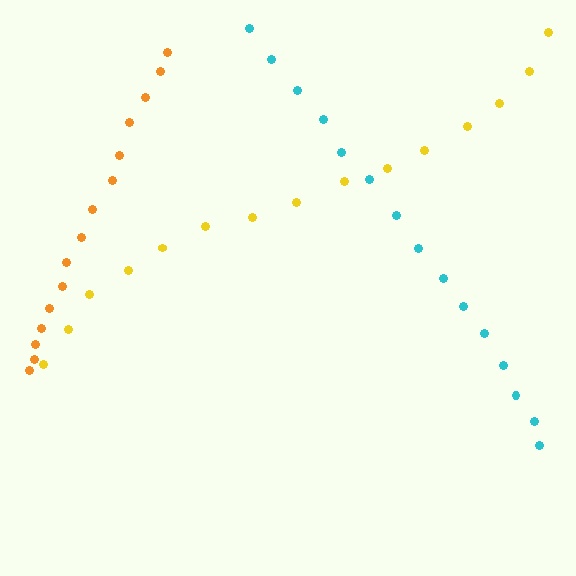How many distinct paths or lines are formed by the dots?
There are 3 distinct paths.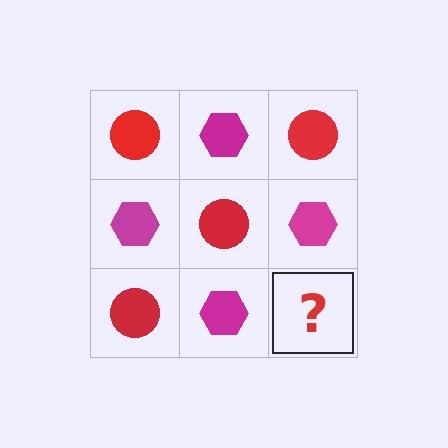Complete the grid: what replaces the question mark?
The question mark should be replaced with a red circle.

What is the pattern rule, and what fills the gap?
The rule is that it alternates red circle and magenta hexagon in a checkerboard pattern. The gap should be filled with a red circle.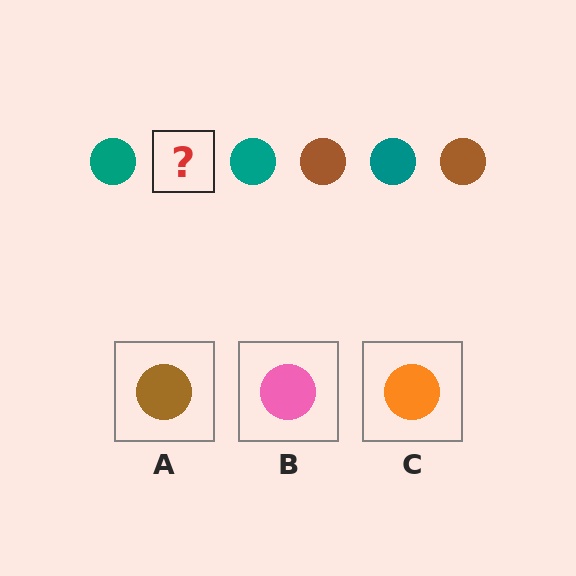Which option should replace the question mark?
Option A.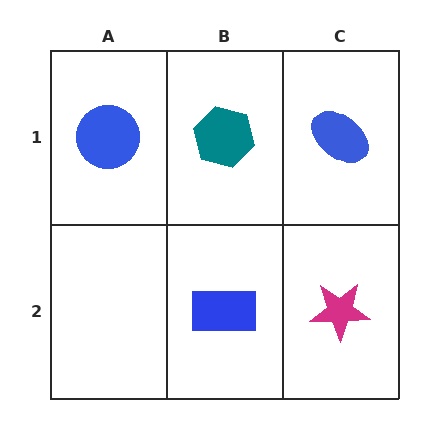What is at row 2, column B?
A blue rectangle.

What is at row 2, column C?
A magenta star.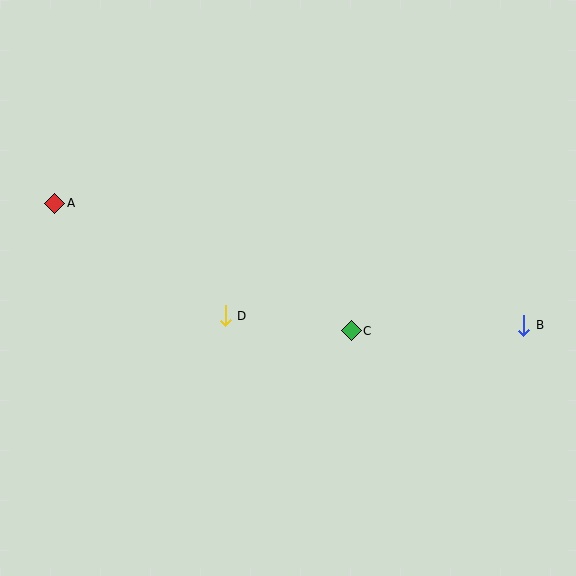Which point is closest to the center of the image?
Point D at (225, 316) is closest to the center.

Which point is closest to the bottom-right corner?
Point B is closest to the bottom-right corner.